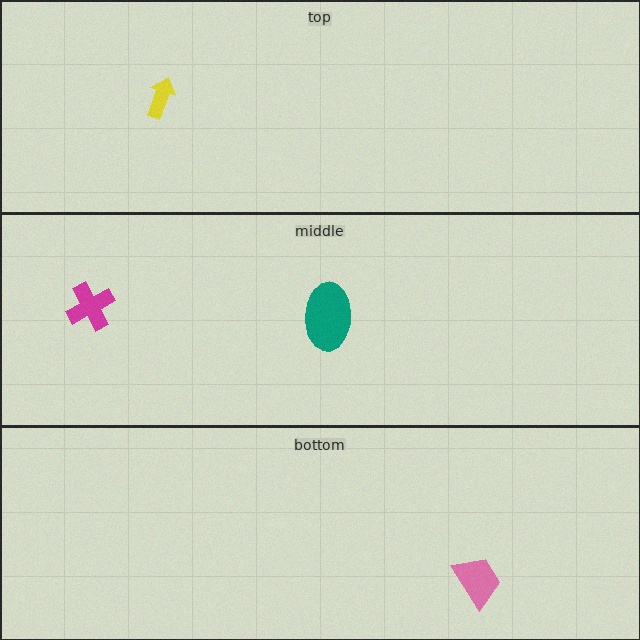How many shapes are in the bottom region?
1.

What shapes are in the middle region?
The teal ellipse, the magenta cross.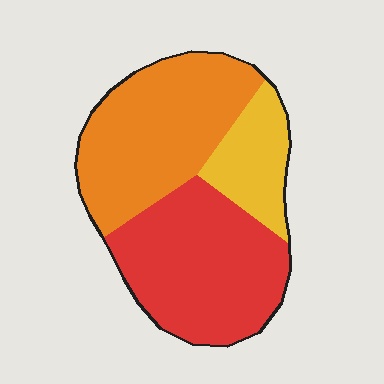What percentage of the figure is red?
Red takes up about two fifths (2/5) of the figure.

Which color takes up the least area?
Yellow, at roughly 15%.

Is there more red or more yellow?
Red.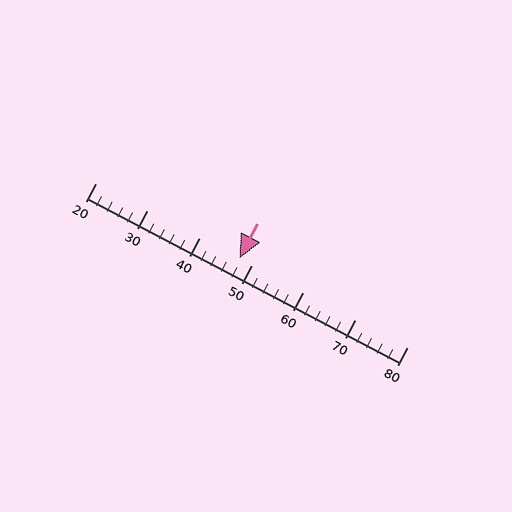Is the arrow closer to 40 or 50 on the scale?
The arrow is closer to 50.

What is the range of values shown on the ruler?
The ruler shows values from 20 to 80.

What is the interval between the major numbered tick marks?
The major tick marks are spaced 10 units apart.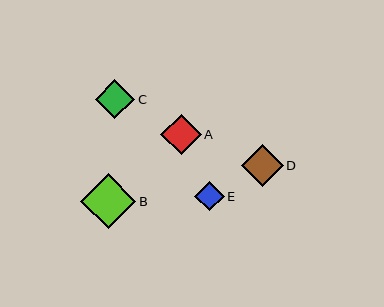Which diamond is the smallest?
Diamond E is the smallest with a size of approximately 30 pixels.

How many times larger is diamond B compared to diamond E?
Diamond B is approximately 1.9 times the size of diamond E.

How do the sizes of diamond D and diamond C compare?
Diamond D and diamond C are approximately the same size.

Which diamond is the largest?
Diamond B is the largest with a size of approximately 55 pixels.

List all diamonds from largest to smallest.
From largest to smallest: B, D, A, C, E.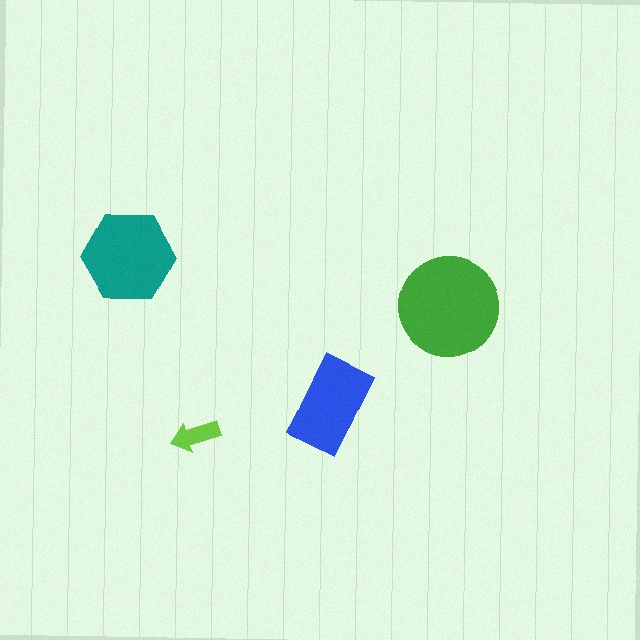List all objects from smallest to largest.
The lime arrow, the blue rectangle, the teal hexagon, the green circle.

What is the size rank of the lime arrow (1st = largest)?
4th.